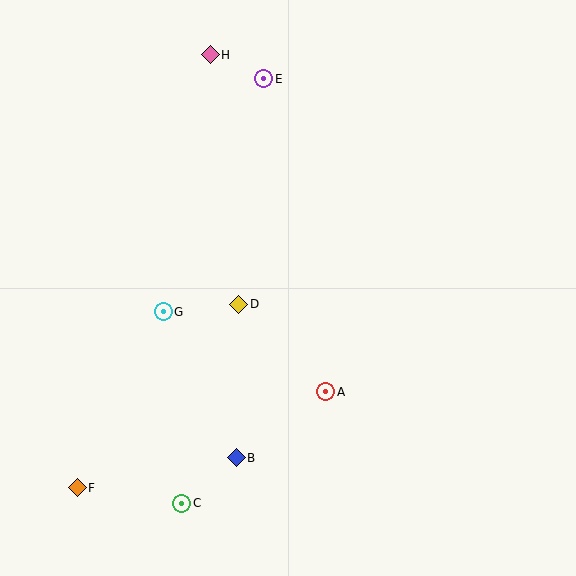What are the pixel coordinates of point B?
Point B is at (236, 458).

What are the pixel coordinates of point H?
Point H is at (210, 55).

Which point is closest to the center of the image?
Point D at (239, 304) is closest to the center.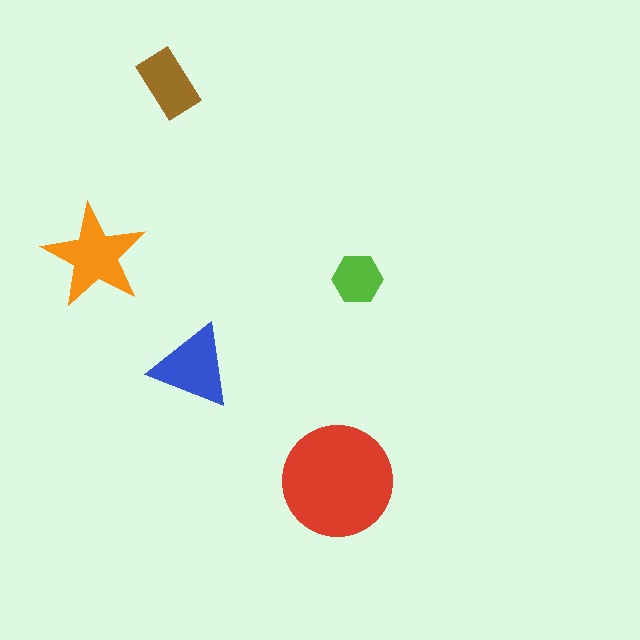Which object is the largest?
The red circle.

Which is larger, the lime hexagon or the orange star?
The orange star.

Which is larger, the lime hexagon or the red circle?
The red circle.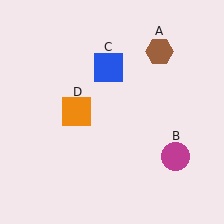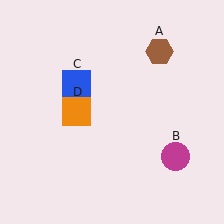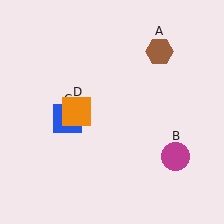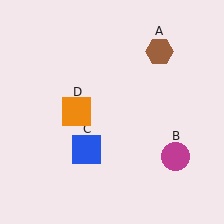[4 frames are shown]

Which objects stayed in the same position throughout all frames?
Brown hexagon (object A) and magenta circle (object B) and orange square (object D) remained stationary.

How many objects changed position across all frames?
1 object changed position: blue square (object C).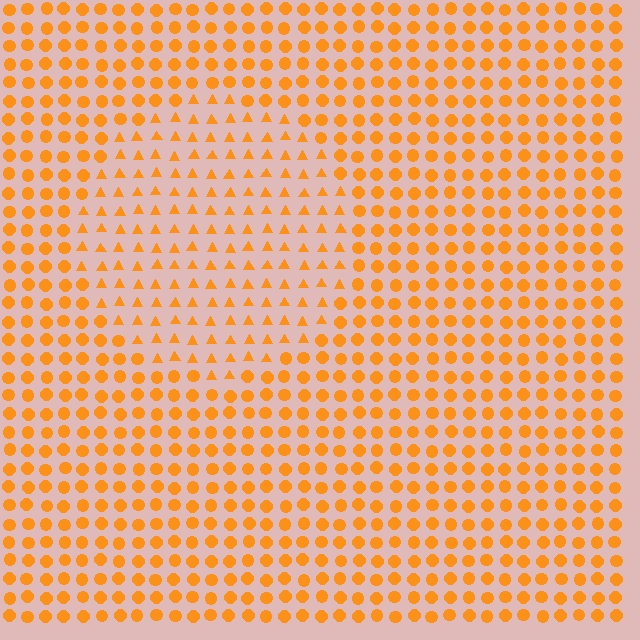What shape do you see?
I see a circle.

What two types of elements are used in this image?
The image uses triangles inside the circle region and circles outside it.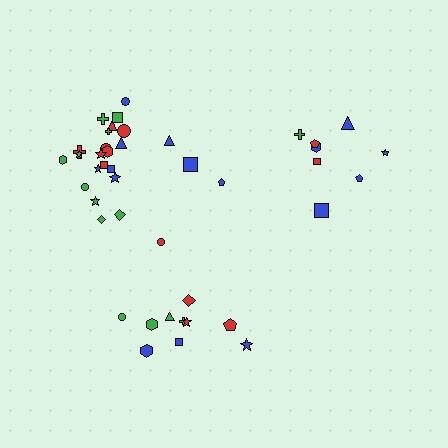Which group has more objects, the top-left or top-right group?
The top-left group.